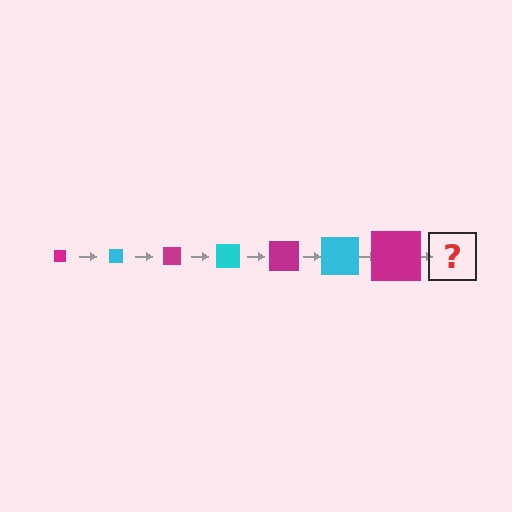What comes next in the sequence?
The next element should be a cyan square, larger than the previous one.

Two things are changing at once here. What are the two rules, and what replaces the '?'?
The two rules are that the square grows larger each step and the color cycles through magenta and cyan. The '?' should be a cyan square, larger than the previous one.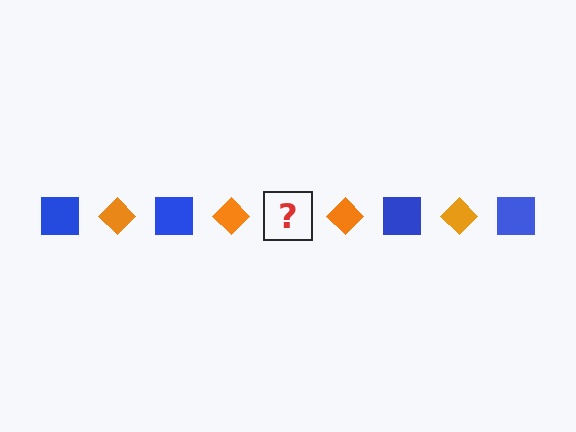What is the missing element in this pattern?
The missing element is a blue square.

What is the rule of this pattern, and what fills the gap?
The rule is that the pattern alternates between blue square and orange diamond. The gap should be filled with a blue square.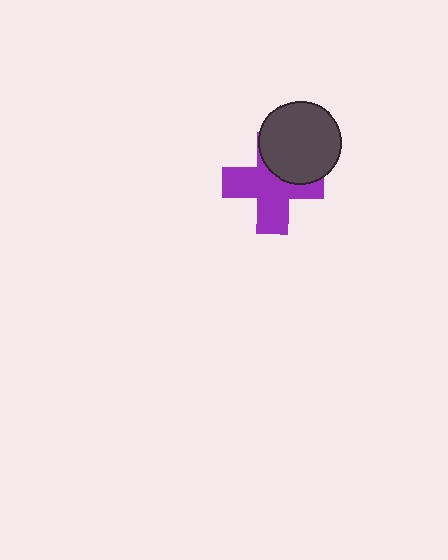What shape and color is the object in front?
The object in front is a dark gray circle.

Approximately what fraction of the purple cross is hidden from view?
Roughly 33% of the purple cross is hidden behind the dark gray circle.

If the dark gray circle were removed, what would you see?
You would see the complete purple cross.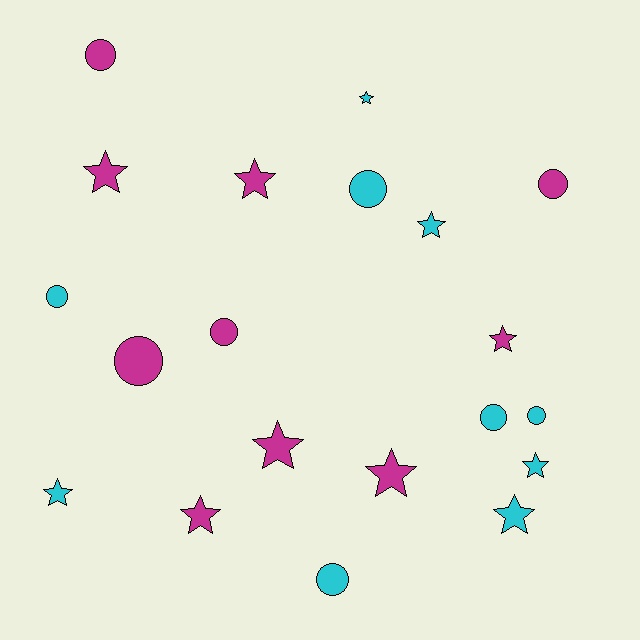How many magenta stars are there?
There are 6 magenta stars.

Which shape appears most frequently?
Star, with 11 objects.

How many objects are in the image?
There are 20 objects.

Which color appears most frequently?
Cyan, with 10 objects.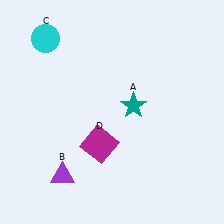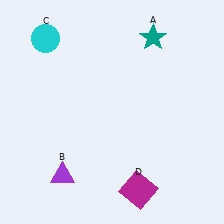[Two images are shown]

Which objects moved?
The objects that moved are: the teal star (A), the magenta square (D).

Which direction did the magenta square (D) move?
The magenta square (D) moved down.